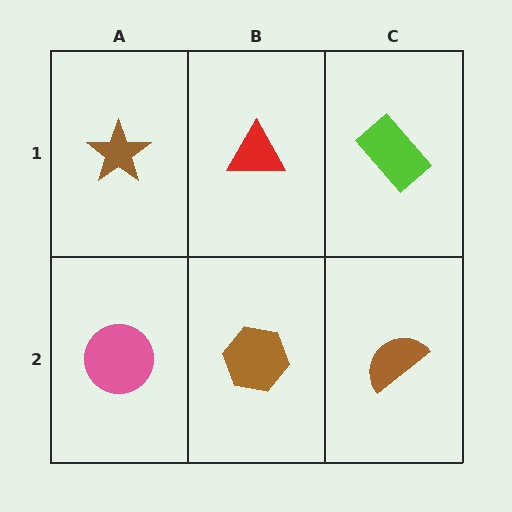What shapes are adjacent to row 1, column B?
A brown hexagon (row 2, column B), a brown star (row 1, column A), a lime rectangle (row 1, column C).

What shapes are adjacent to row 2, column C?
A lime rectangle (row 1, column C), a brown hexagon (row 2, column B).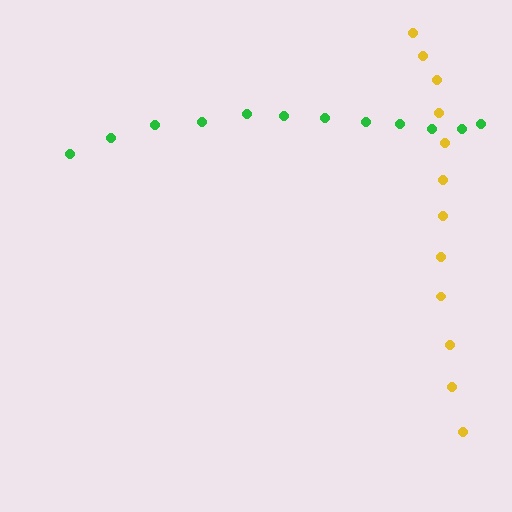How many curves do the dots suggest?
There are 2 distinct paths.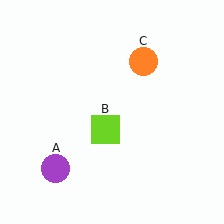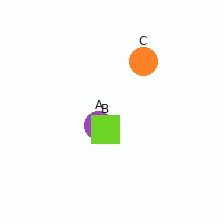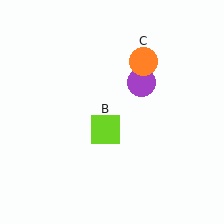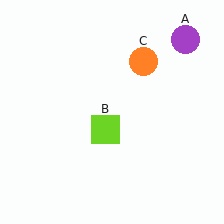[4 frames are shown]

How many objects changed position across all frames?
1 object changed position: purple circle (object A).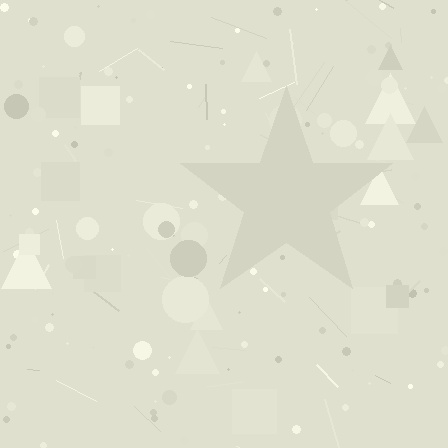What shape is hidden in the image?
A star is hidden in the image.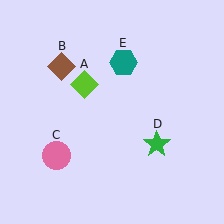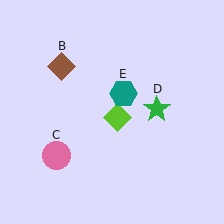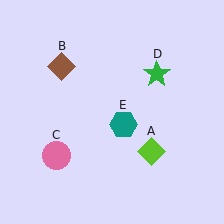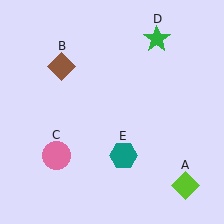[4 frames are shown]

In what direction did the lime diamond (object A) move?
The lime diamond (object A) moved down and to the right.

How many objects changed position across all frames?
3 objects changed position: lime diamond (object A), green star (object D), teal hexagon (object E).